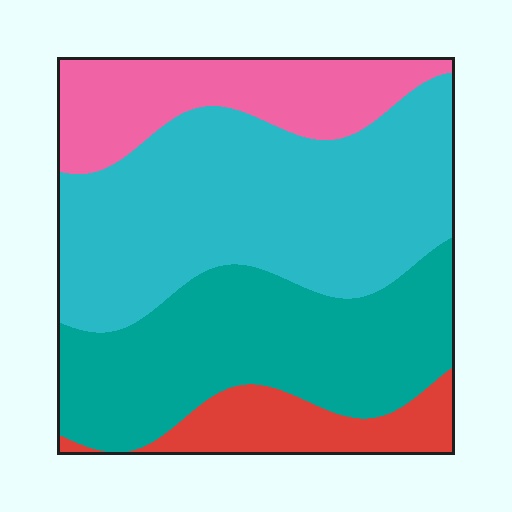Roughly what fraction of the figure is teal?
Teal covers around 30% of the figure.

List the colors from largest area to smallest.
From largest to smallest: cyan, teal, pink, red.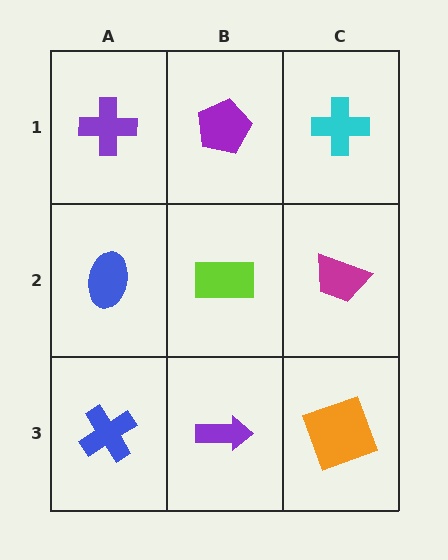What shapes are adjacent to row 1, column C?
A magenta trapezoid (row 2, column C), a purple pentagon (row 1, column B).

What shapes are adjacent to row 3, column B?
A lime rectangle (row 2, column B), a blue cross (row 3, column A), an orange square (row 3, column C).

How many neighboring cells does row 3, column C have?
2.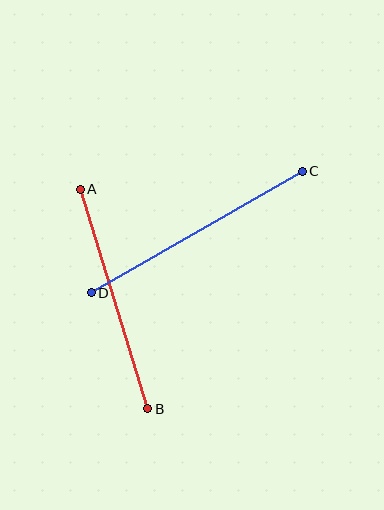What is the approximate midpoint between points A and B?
The midpoint is at approximately (114, 299) pixels.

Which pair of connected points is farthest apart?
Points C and D are farthest apart.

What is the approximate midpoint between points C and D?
The midpoint is at approximately (197, 232) pixels.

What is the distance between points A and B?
The distance is approximately 230 pixels.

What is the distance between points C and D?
The distance is approximately 243 pixels.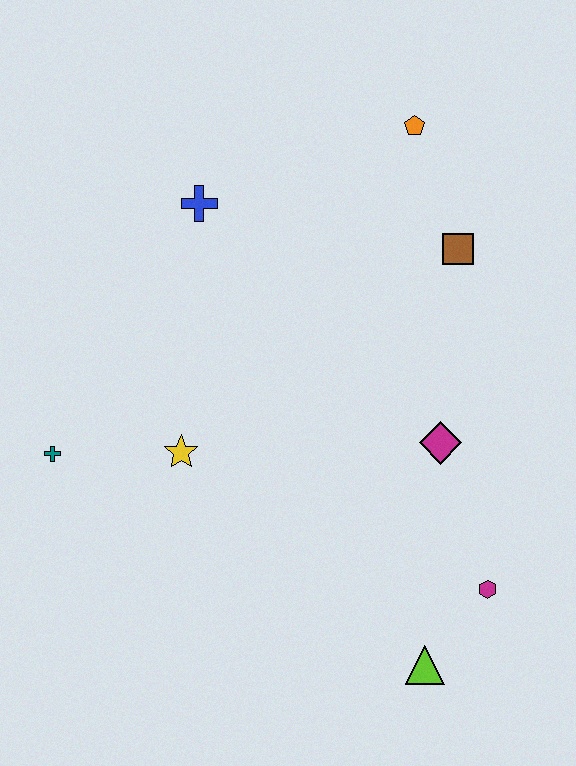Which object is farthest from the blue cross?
The lime triangle is farthest from the blue cross.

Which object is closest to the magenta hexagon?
The lime triangle is closest to the magenta hexagon.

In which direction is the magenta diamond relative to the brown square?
The magenta diamond is below the brown square.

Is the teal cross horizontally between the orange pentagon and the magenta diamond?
No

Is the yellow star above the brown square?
No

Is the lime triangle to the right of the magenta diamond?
No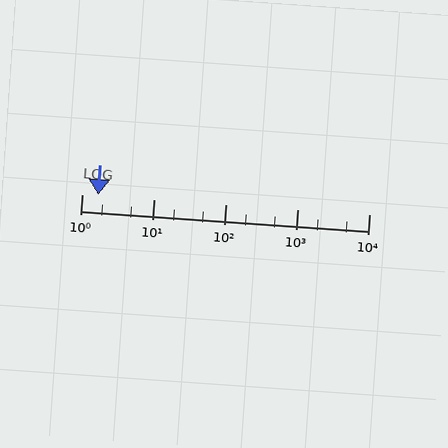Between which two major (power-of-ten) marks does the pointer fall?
The pointer is between 1 and 10.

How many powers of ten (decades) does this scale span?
The scale spans 4 decades, from 1 to 10000.